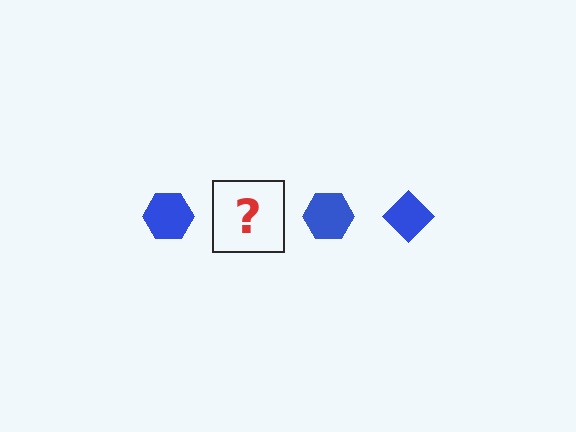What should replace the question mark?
The question mark should be replaced with a blue diamond.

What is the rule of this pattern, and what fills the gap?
The rule is that the pattern cycles through hexagon, diamond shapes in blue. The gap should be filled with a blue diamond.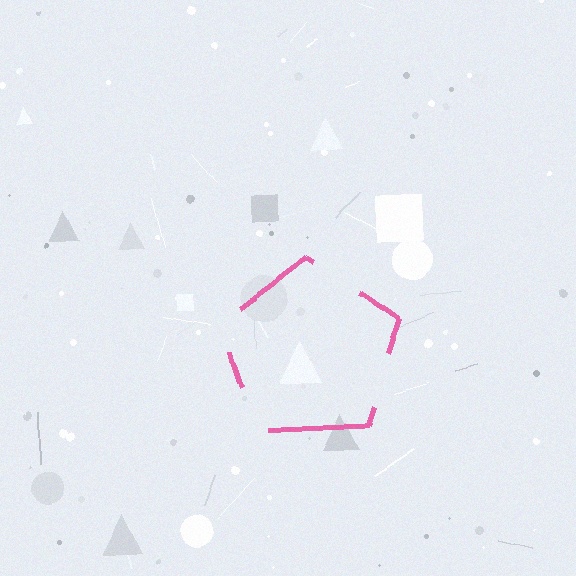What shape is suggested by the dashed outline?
The dashed outline suggests a pentagon.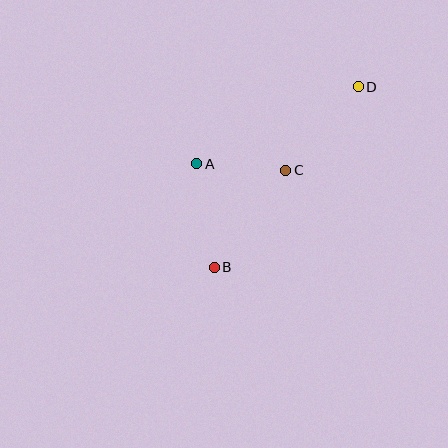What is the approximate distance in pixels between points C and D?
The distance between C and D is approximately 111 pixels.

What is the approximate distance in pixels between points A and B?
The distance between A and B is approximately 105 pixels.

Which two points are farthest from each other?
Points B and D are farthest from each other.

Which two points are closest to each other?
Points A and C are closest to each other.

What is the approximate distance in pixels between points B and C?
The distance between B and C is approximately 121 pixels.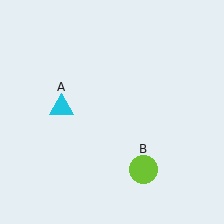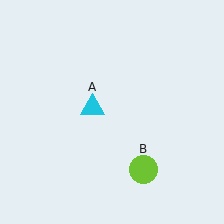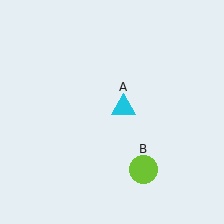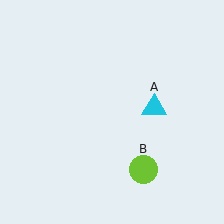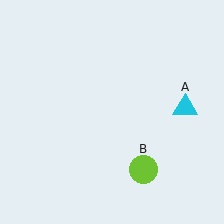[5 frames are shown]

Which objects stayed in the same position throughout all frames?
Lime circle (object B) remained stationary.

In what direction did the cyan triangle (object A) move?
The cyan triangle (object A) moved right.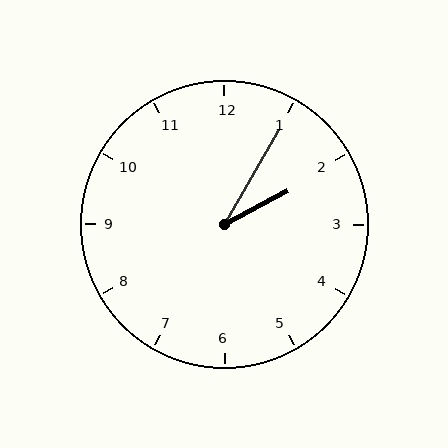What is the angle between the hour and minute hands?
Approximately 32 degrees.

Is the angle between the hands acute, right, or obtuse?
It is acute.